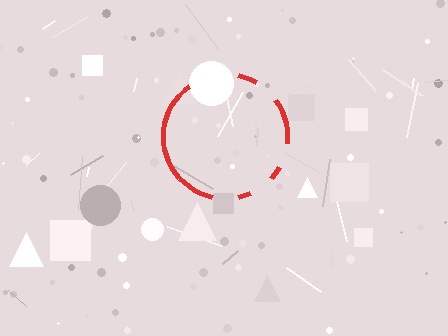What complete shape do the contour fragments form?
The contour fragments form a circle.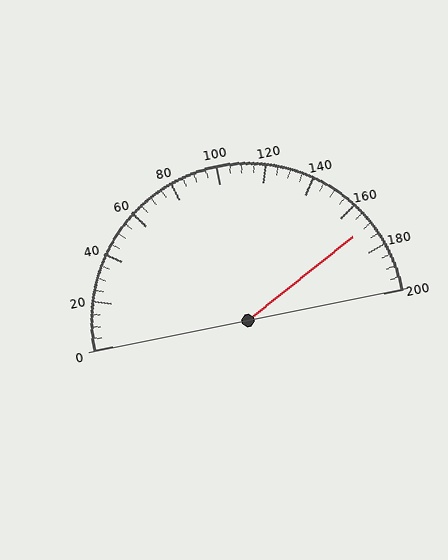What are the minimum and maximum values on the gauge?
The gauge ranges from 0 to 200.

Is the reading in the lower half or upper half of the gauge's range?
The reading is in the upper half of the range (0 to 200).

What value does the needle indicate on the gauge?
The needle indicates approximately 170.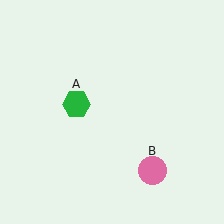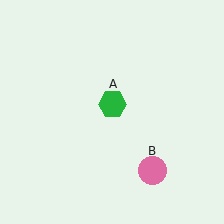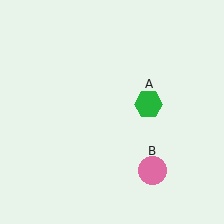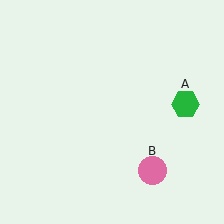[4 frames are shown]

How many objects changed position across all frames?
1 object changed position: green hexagon (object A).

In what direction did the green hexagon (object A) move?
The green hexagon (object A) moved right.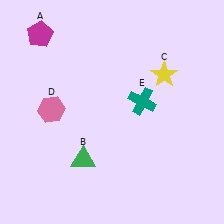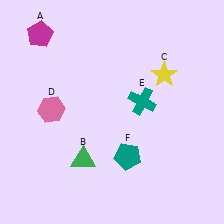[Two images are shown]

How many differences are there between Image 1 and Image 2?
There is 1 difference between the two images.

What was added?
A teal pentagon (F) was added in Image 2.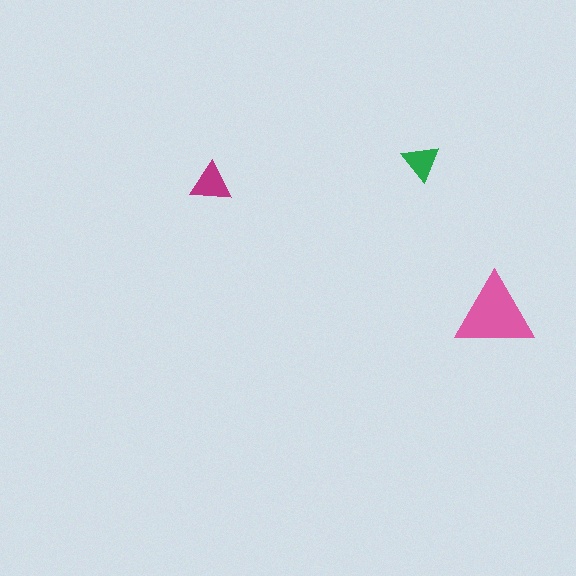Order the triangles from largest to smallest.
the pink one, the magenta one, the green one.